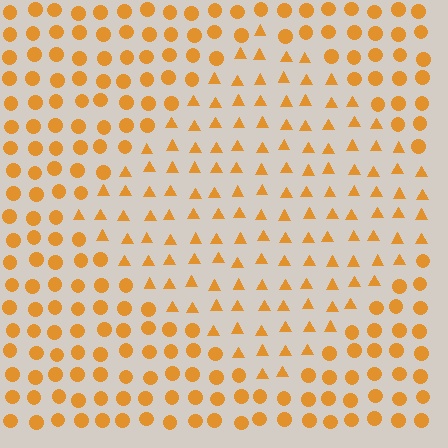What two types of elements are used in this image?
The image uses triangles inside the diamond region and circles outside it.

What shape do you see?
I see a diamond.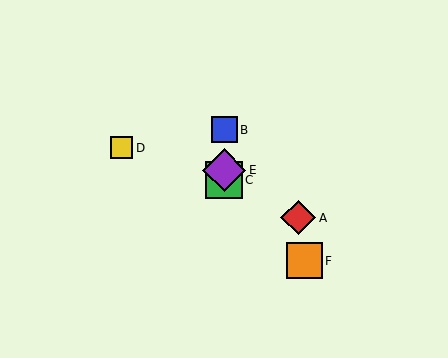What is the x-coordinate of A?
Object A is at x≈298.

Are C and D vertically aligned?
No, C is at x≈224 and D is at x≈122.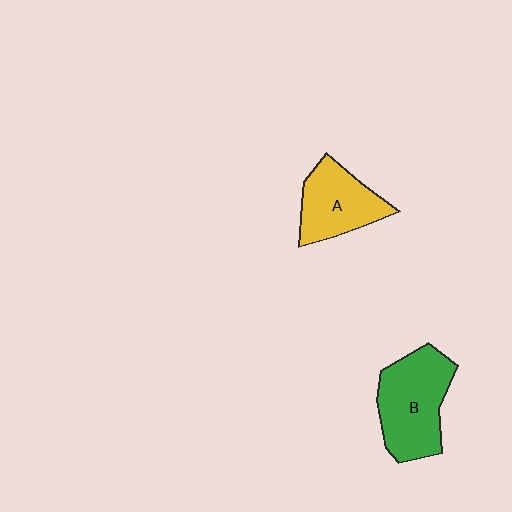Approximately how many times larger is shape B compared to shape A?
Approximately 1.3 times.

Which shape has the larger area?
Shape B (green).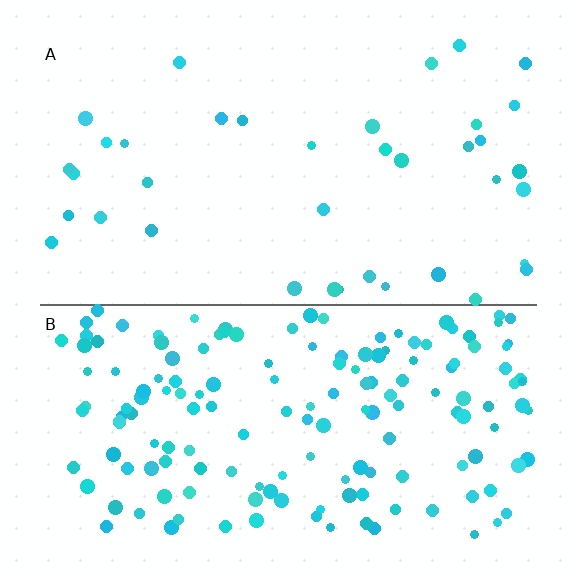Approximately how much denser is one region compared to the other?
Approximately 4.3× — region B over region A.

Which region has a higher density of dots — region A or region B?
B (the bottom).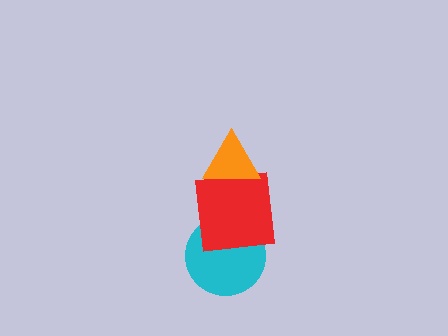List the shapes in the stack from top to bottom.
From top to bottom: the orange triangle, the red square, the cyan circle.